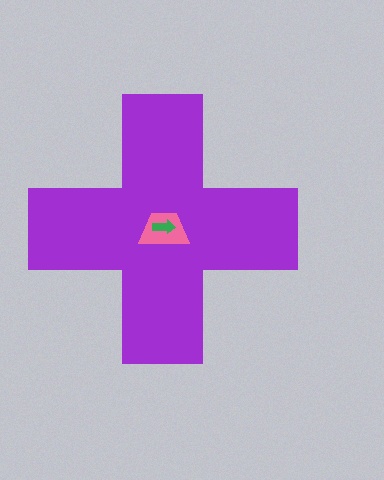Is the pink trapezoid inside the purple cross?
Yes.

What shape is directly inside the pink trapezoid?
The green arrow.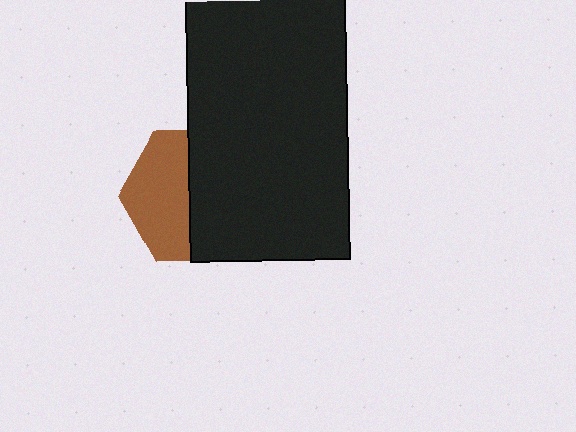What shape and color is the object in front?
The object in front is a black rectangle.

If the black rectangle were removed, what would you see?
You would see the complete brown hexagon.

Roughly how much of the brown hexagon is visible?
About half of it is visible (roughly 46%).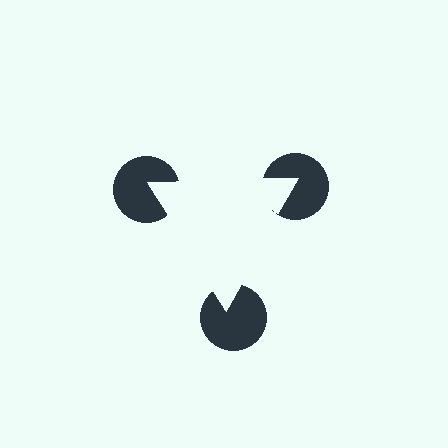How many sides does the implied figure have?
3 sides.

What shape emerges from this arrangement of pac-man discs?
An illusory triangle — its edges are inferred from the aligned wedge cuts in the pac-man discs, not physically drawn.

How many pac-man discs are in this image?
There are 3 — one at each vertex of the illusory triangle.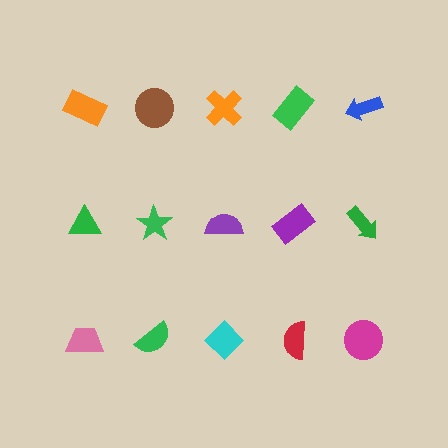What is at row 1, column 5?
A blue arrow.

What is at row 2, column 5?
A green arrow.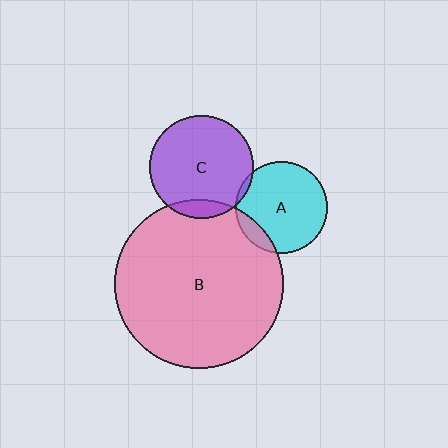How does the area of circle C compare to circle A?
Approximately 1.2 times.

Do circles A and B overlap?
Yes.